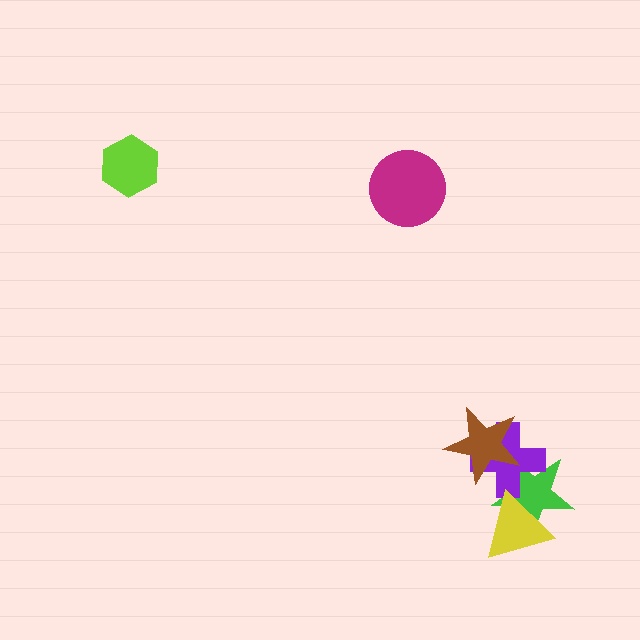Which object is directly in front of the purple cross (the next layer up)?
The brown star is directly in front of the purple cross.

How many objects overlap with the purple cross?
3 objects overlap with the purple cross.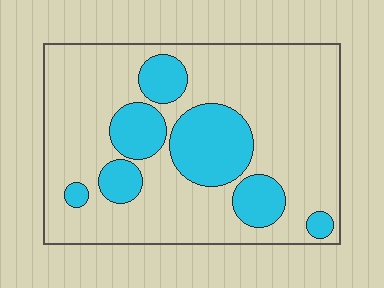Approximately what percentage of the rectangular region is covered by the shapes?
Approximately 25%.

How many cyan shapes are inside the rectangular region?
7.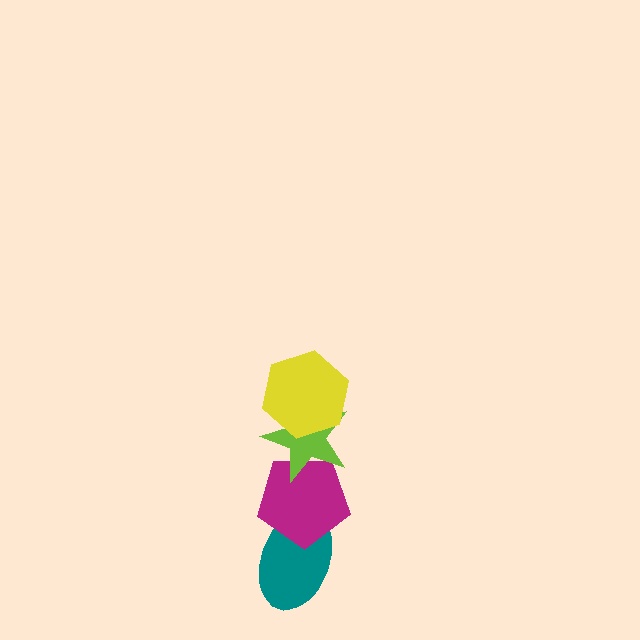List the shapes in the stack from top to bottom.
From top to bottom: the yellow hexagon, the lime star, the magenta pentagon, the teal ellipse.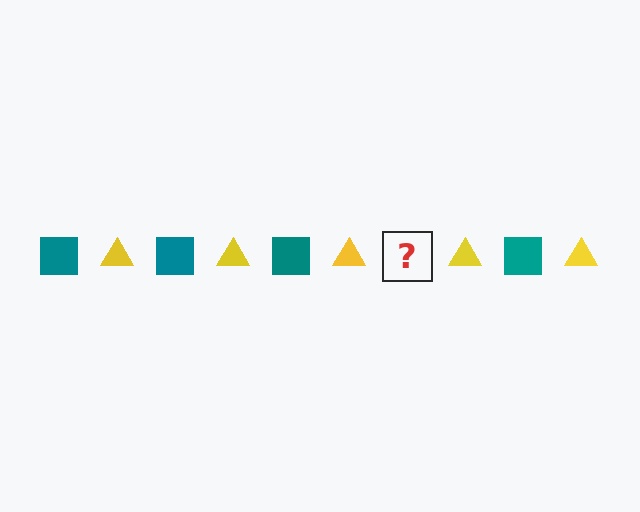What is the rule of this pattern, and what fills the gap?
The rule is that the pattern alternates between teal square and yellow triangle. The gap should be filled with a teal square.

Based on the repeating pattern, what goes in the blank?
The blank should be a teal square.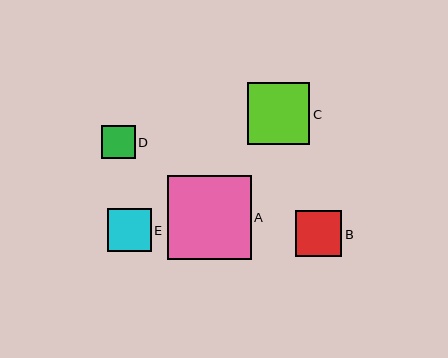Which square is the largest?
Square A is the largest with a size of approximately 84 pixels.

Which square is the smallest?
Square D is the smallest with a size of approximately 33 pixels.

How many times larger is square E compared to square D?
Square E is approximately 1.3 times the size of square D.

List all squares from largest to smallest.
From largest to smallest: A, C, B, E, D.